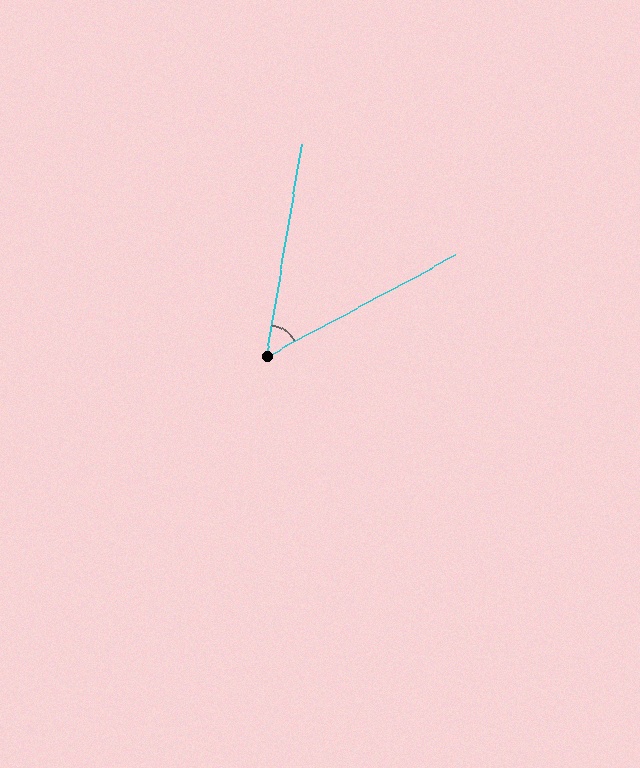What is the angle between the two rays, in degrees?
Approximately 52 degrees.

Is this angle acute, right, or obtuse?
It is acute.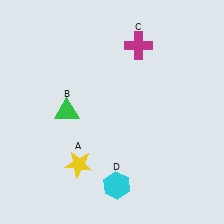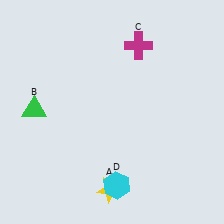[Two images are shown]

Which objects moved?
The objects that moved are: the yellow star (A), the green triangle (B).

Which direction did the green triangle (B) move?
The green triangle (B) moved left.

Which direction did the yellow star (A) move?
The yellow star (A) moved right.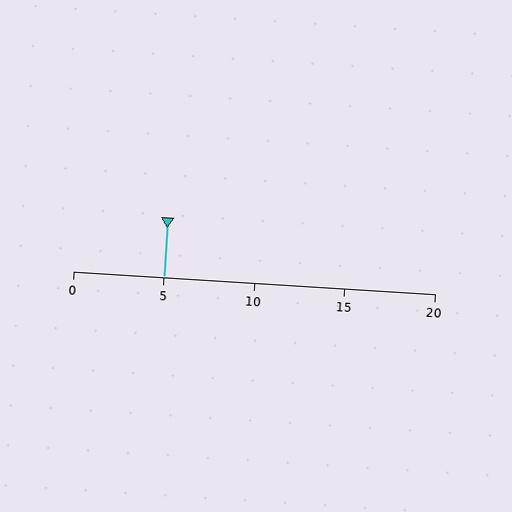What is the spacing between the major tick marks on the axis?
The major ticks are spaced 5 apart.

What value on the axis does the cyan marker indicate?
The marker indicates approximately 5.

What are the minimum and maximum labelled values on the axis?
The axis runs from 0 to 20.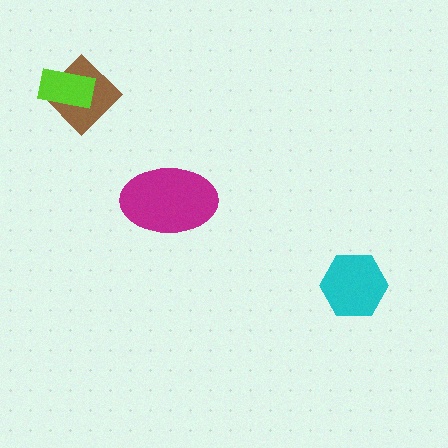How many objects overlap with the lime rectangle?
1 object overlaps with the lime rectangle.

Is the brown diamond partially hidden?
Yes, it is partially covered by another shape.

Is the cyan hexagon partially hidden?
No, no other shape covers it.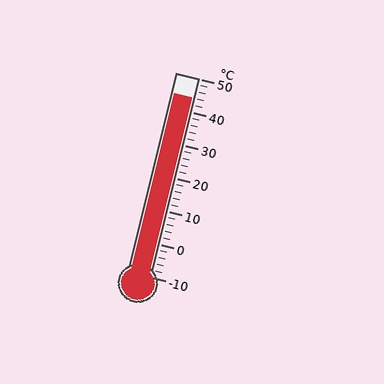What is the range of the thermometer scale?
The thermometer scale ranges from -10°C to 50°C.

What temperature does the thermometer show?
The thermometer shows approximately 44°C.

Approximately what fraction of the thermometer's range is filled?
The thermometer is filled to approximately 90% of its range.